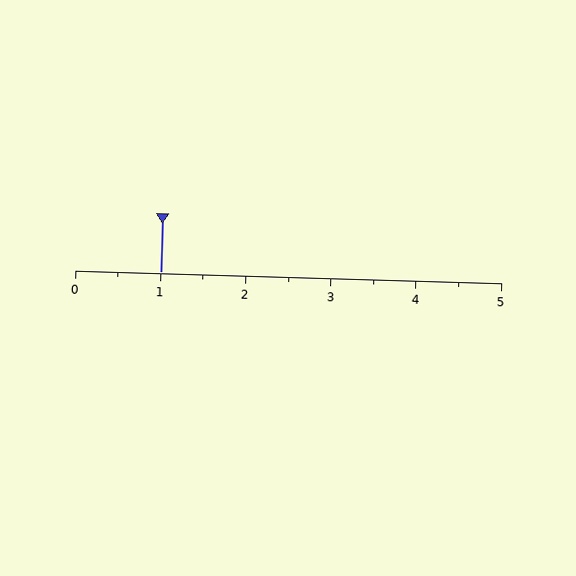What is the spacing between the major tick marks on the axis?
The major ticks are spaced 1 apart.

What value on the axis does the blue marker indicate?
The marker indicates approximately 1.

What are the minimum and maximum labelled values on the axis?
The axis runs from 0 to 5.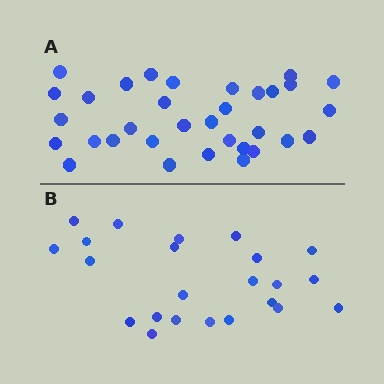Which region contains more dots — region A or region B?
Region A (the top region) has more dots.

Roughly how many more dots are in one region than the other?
Region A has roughly 10 or so more dots than region B.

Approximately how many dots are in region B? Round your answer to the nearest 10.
About 20 dots. (The exact count is 23, which rounds to 20.)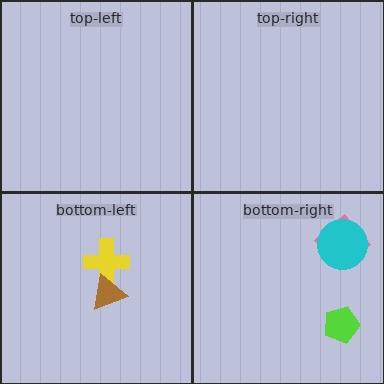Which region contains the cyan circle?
The bottom-right region.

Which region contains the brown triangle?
The bottom-left region.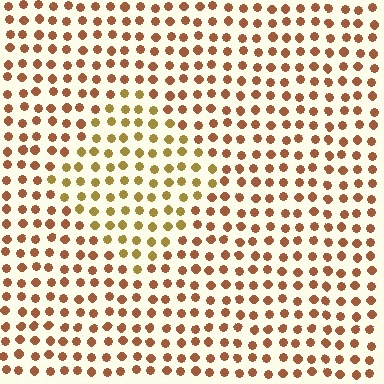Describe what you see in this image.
The image is filled with small brown elements in a uniform arrangement. A diamond-shaped region is visible where the elements are tinted to a slightly different hue, forming a subtle color boundary.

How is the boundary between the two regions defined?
The boundary is defined purely by a slight shift in hue (about 30 degrees). Spacing, size, and orientation are identical on both sides.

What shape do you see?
I see a diamond.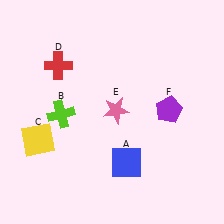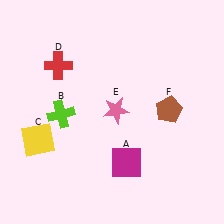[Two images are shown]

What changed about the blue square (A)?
In Image 1, A is blue. In Image 2, it changed to magenta.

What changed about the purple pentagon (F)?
In Image 1, F is purple. In Image 2, it changed to brown.